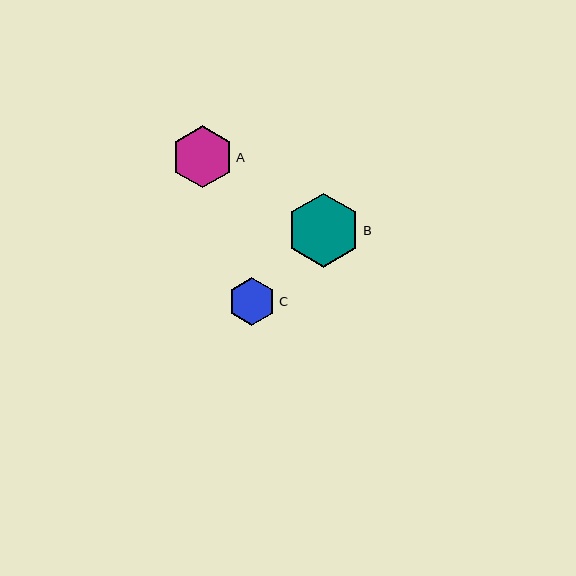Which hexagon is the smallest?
Hexagon C is the smallest with a size of approximately 48 pixels.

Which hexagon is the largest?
Hexagon B is the largest with a size of approximately 74 pixels.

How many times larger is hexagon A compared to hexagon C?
Hexagon A is approximately 1.3 times the size of hexagon C.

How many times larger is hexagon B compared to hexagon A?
Hexagon B is approximately 1.2 times the size of hexagon A.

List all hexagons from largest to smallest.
From largest to smallest: B, A, C.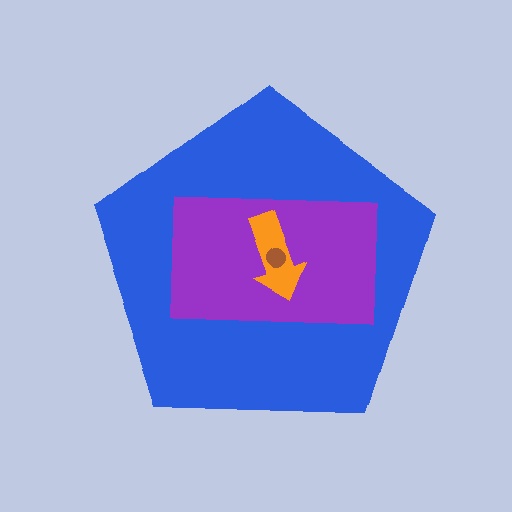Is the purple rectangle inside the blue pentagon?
Yes.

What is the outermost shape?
The blue pentagon.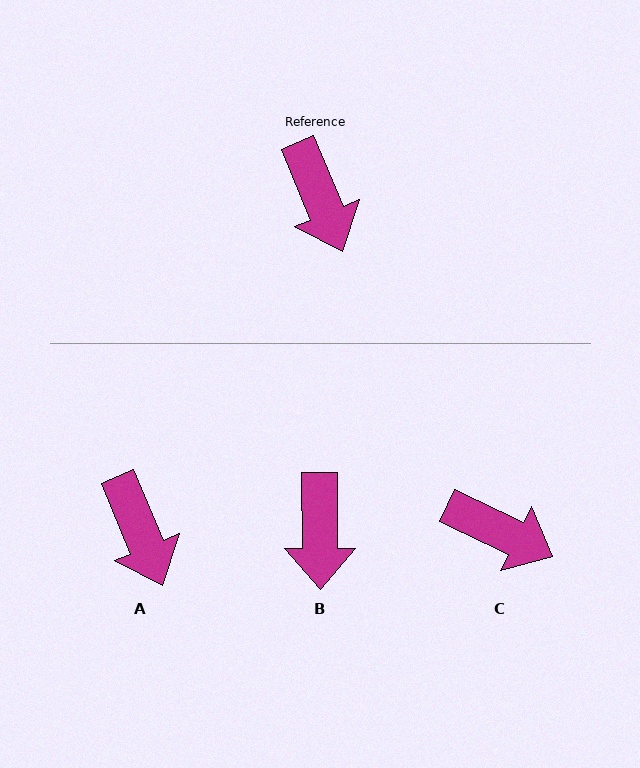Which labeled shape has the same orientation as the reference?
A.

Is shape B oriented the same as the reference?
No, it is off by about 22 degrees.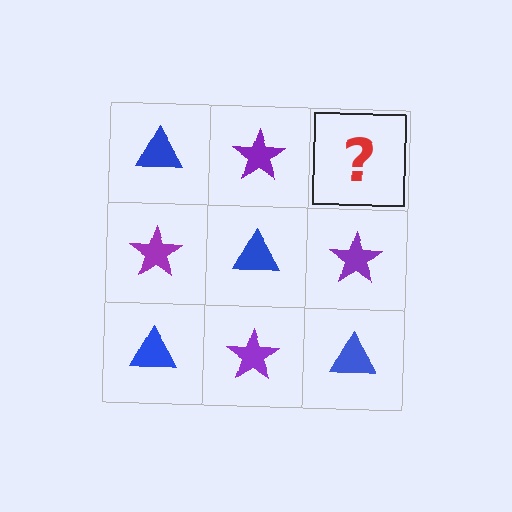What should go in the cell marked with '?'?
The missing cell should contain a blue triangle.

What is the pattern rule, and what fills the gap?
The rule is that it alternates blue triangle and purple star in a checkerboard pattern. The gap should be filled with a blue triangle.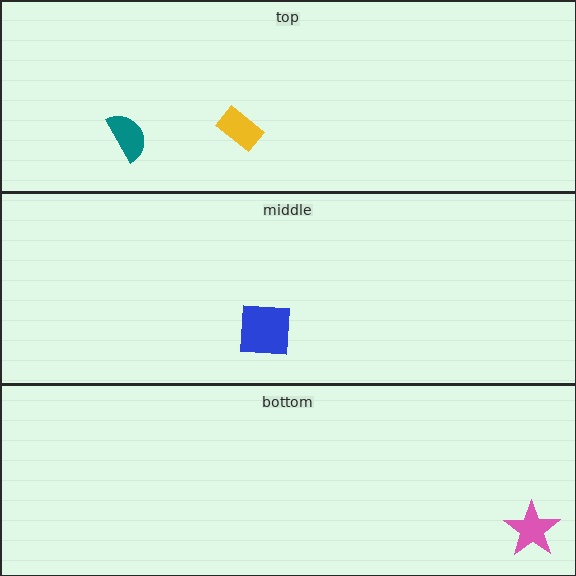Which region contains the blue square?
The middle region.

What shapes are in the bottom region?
The pink star.